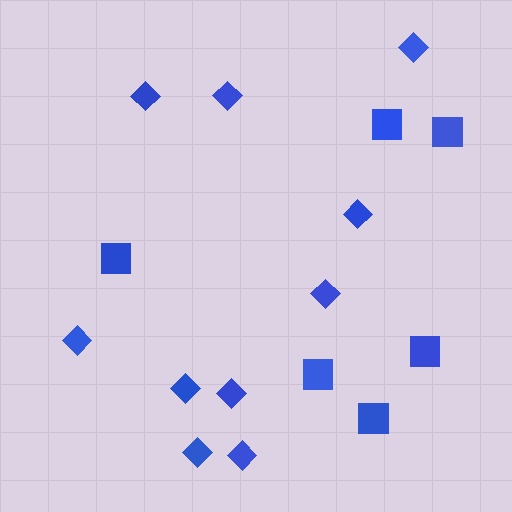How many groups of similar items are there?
There are 2 groups: one group of squares (6) and one group of diamonds (10).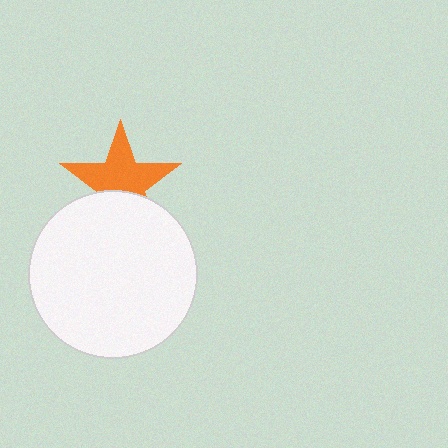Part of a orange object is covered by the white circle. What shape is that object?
It is a star.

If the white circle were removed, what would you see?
You would see the complete orange star.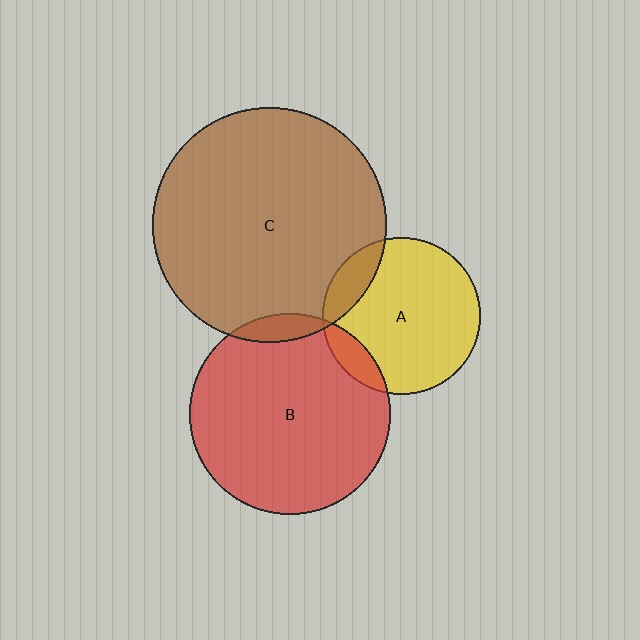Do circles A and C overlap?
Yes.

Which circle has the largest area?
Circle C (brown).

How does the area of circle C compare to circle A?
Approximately 2.2 times.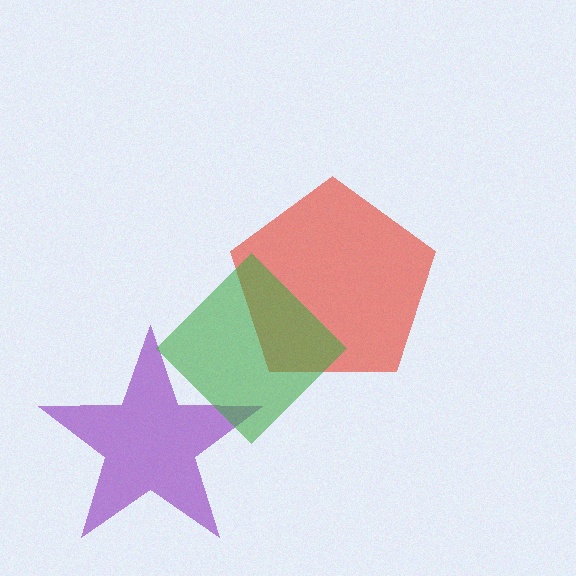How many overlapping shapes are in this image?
There are 3 overlapping shapes in the image.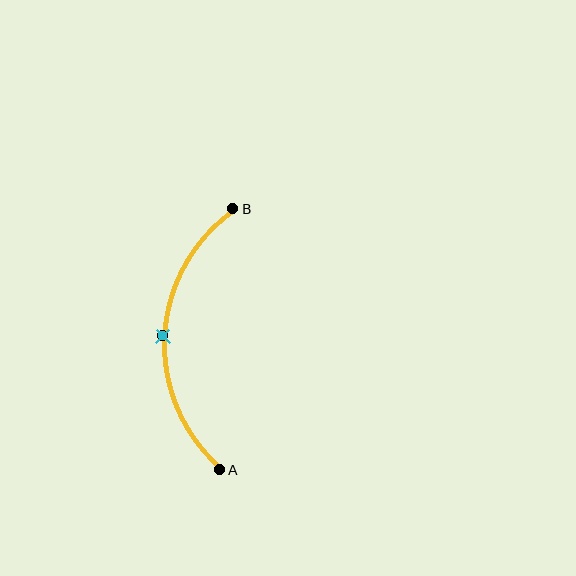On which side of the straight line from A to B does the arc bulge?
The arc bulges to the left of the straight line connecting A and B.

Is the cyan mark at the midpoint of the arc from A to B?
Yes. The cyan mark lies on the arc at equal arc-length from both A and B — it is the arc midpoint.